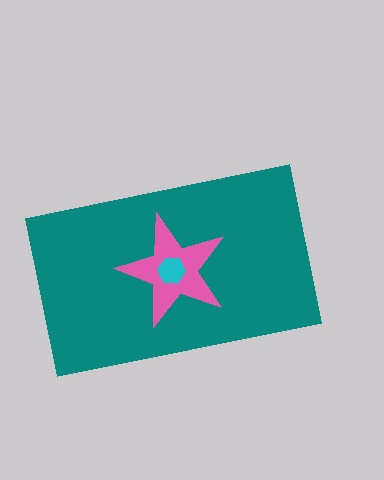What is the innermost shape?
The cyan hexagon.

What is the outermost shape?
The teal rectangle.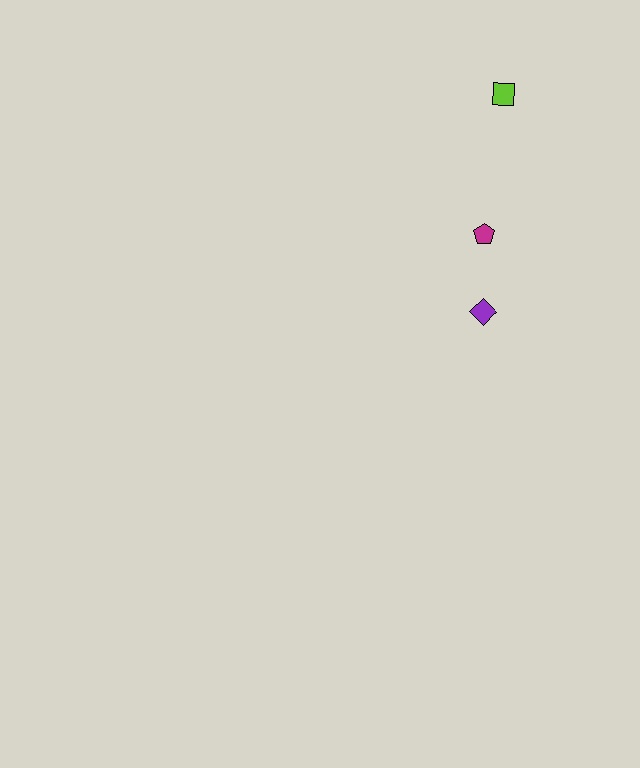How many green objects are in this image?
There are no green objects.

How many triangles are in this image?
There are no triangles.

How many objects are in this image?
There are 3 objects.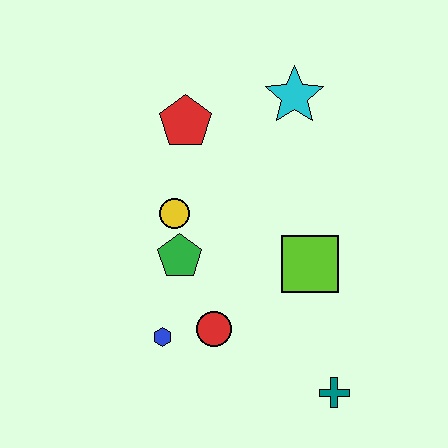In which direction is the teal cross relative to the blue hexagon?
The teal cross is to the right of the blue hexagon.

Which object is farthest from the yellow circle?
The teal cross is farthest from the yellow circle.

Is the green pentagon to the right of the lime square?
No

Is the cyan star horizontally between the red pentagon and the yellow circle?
No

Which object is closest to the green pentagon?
The yellow circle is closest to the green pentagon.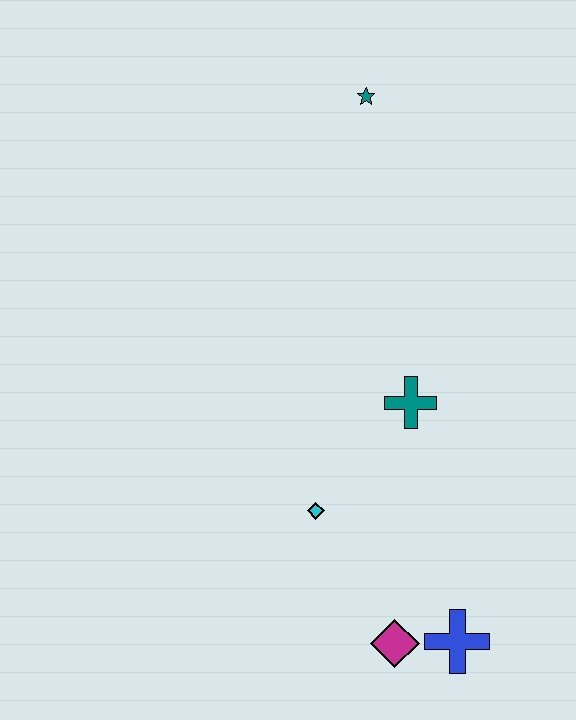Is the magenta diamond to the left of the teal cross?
Yes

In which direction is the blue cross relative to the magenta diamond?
The blue cross is to the right of the magenta diamond.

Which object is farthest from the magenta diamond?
The teal star is farthest from the magenta diamond.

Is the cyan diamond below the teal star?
Yes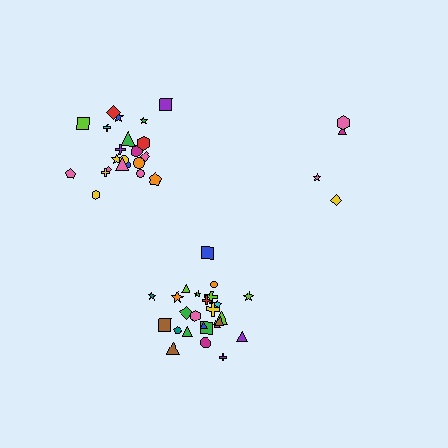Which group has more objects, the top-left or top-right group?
The top-left group.